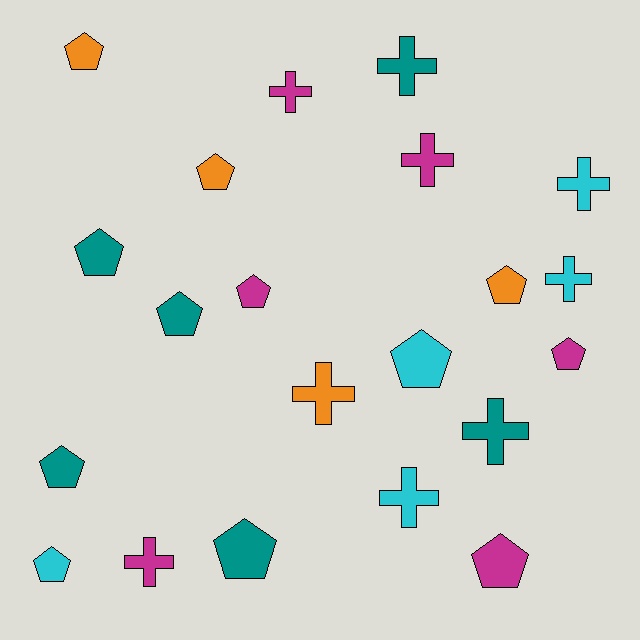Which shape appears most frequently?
Pentagon, with 12 objects.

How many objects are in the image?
There are 21 objects.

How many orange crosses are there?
There is 1 orange cross.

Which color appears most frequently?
Teal, with 6 objects.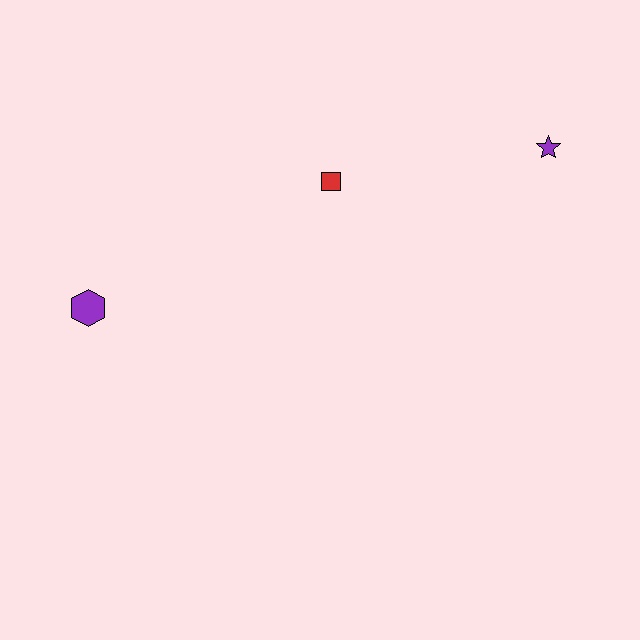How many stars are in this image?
There is 1 star.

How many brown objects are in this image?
There are no brown objects.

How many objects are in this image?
There are 3 objects.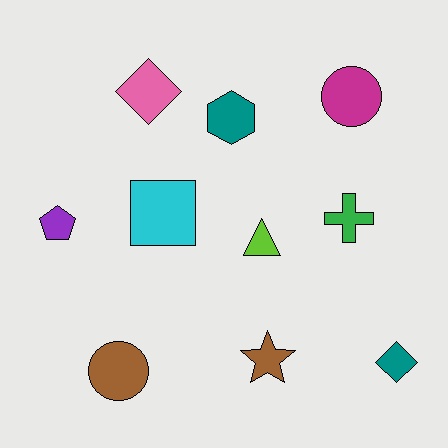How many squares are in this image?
There is 1 square.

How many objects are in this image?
There are 10 objects.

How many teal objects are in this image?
There are 2 teal objects.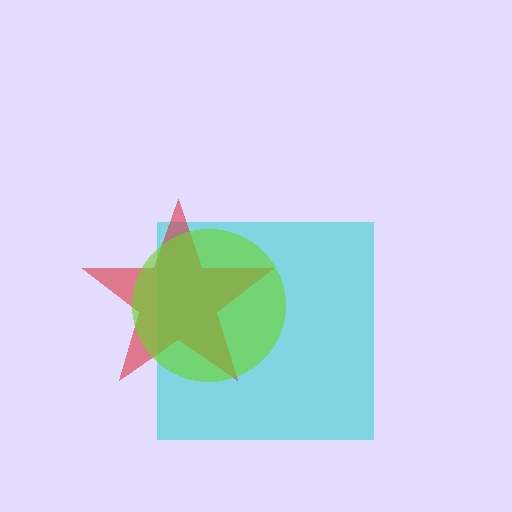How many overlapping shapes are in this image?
There are 3 overlapping shapes in the image.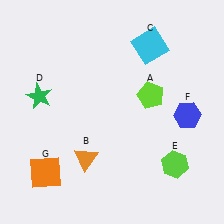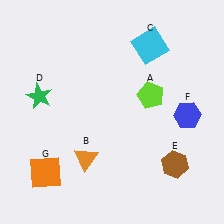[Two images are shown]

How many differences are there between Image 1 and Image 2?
There is 1 difference between the two images.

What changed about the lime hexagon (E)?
In Image 1, E is lime. In Image 2, it changed to brown.